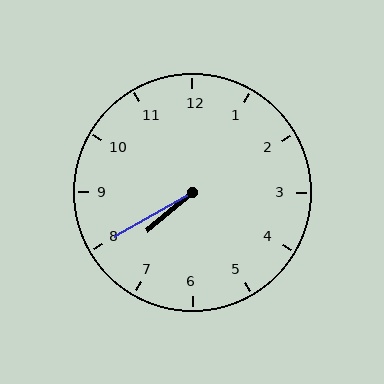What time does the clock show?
7:40.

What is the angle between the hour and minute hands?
Approximately 10 degrees.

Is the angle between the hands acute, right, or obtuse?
It is acute.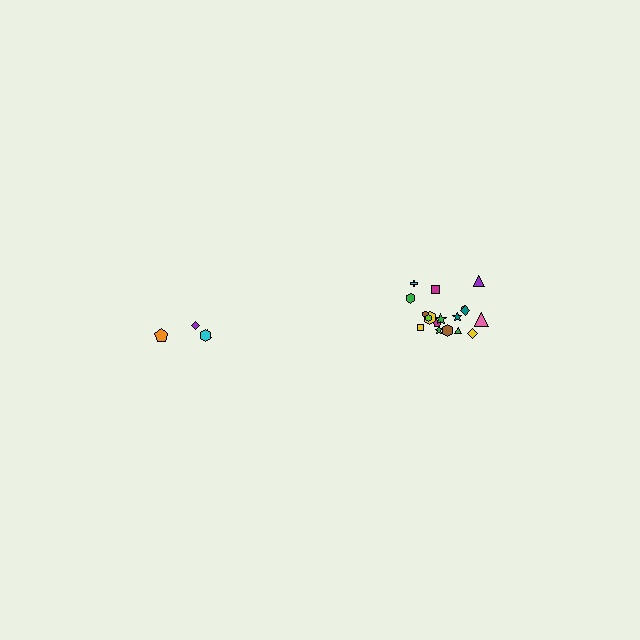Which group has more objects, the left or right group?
The right group.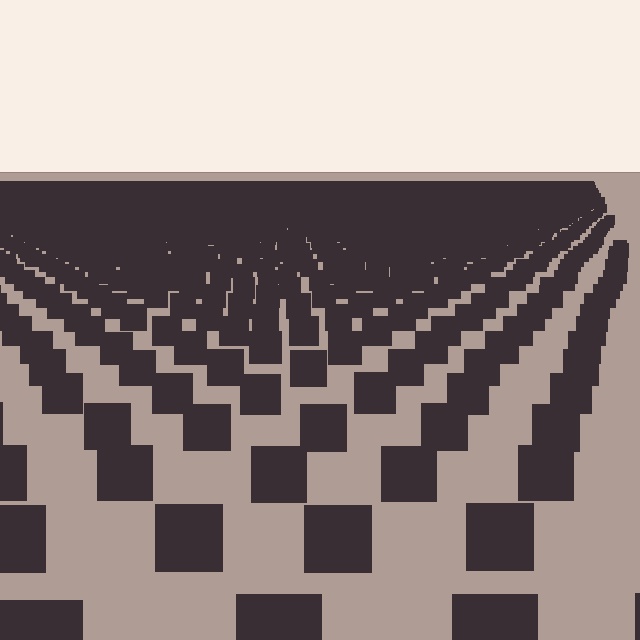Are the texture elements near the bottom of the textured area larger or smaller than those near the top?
Larger. Near the bottom, elements are closer to the viewer and appear at a bigger on-screen size.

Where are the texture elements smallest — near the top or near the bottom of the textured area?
Near the top.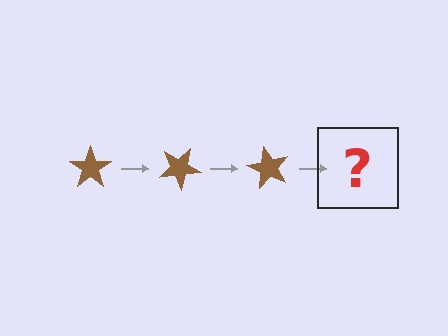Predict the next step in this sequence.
The next step is a brown star rotated 90 degrees.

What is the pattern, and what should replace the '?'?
The pattern is that the star rotates 30 degrees each step. The '?' should be a brown star rotated 90 degrees.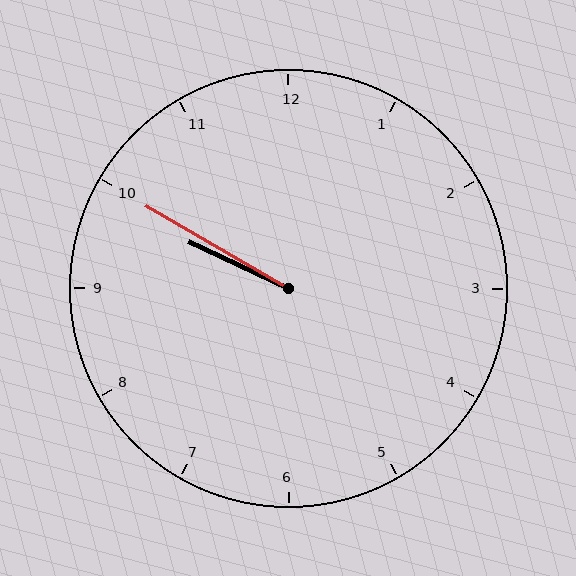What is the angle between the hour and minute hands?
Approximately 5 degrees.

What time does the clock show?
9:50.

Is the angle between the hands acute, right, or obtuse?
It is acute.